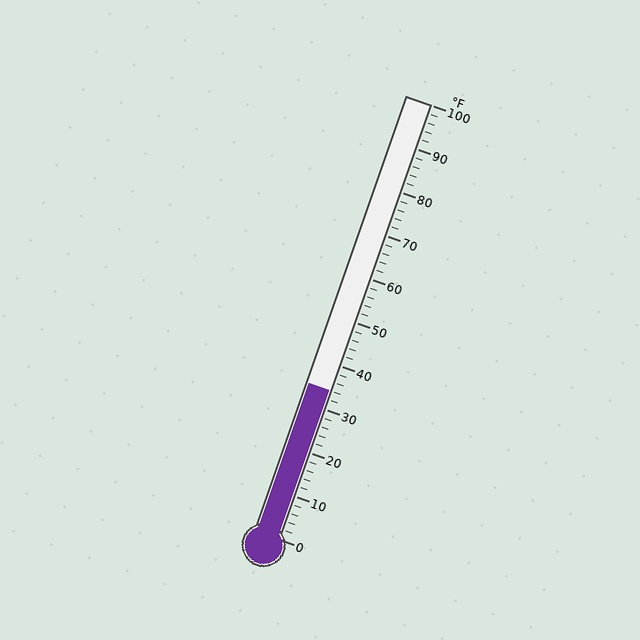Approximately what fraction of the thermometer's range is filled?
The thermometer is filled to approximately 35% of its range.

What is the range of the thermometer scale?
The thermometer scale ranges from 0°F to 100°F.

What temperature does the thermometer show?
The thermometer shows approximately 34°F.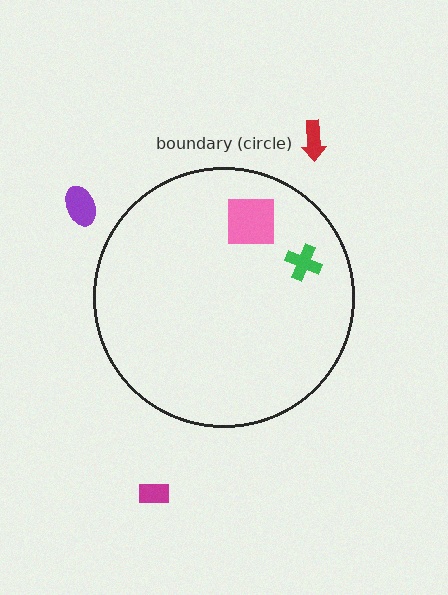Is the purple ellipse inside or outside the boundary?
Outside.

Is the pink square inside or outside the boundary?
Inside.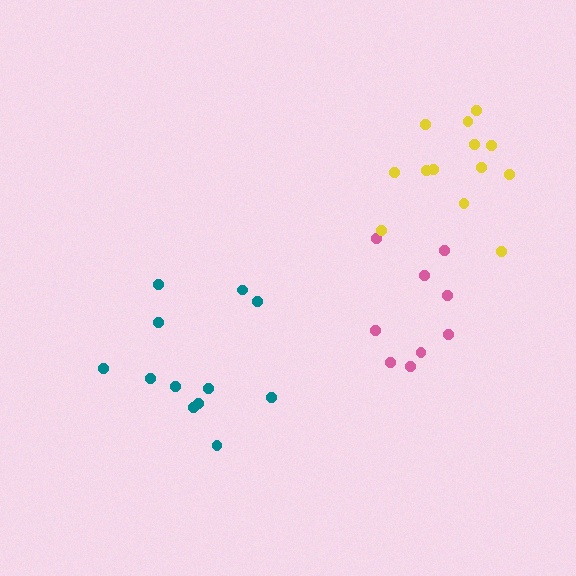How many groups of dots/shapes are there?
There are 3 groups.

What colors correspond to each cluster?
The clusters are colored: pink, teal, yellow.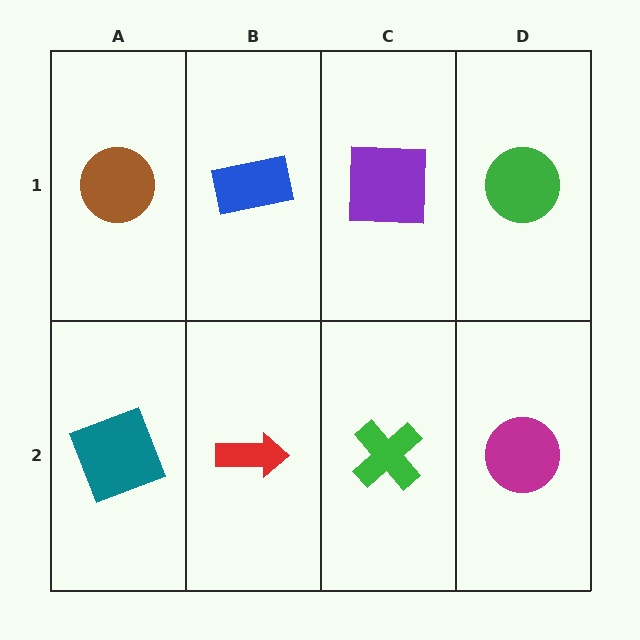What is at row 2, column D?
A magenta circle.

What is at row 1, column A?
A brown circle.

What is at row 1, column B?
A blue rectangle.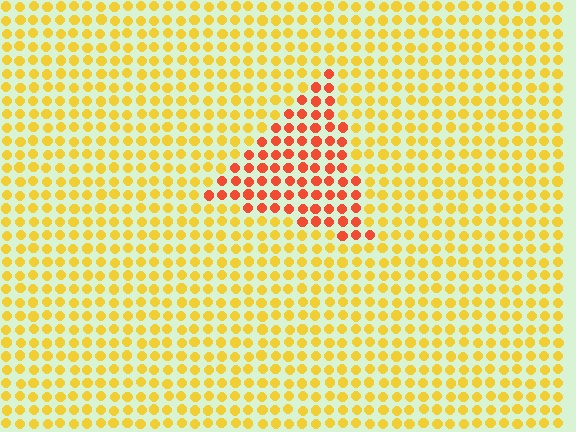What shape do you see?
I see a triangle.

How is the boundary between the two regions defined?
The boundary is defined purely by a slight shift in hue (about 41 degrees). Spacing, size, and orientation are identical on both sides.